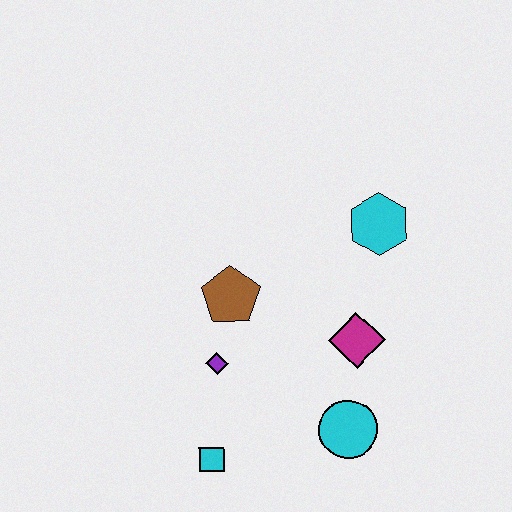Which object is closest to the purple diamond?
The brown pentagon is closest to the purple diamond.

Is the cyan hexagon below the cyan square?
No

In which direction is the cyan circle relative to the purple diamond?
The cyan circle is to the right of the purple diamond.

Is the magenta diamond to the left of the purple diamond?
No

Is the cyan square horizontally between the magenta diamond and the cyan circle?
No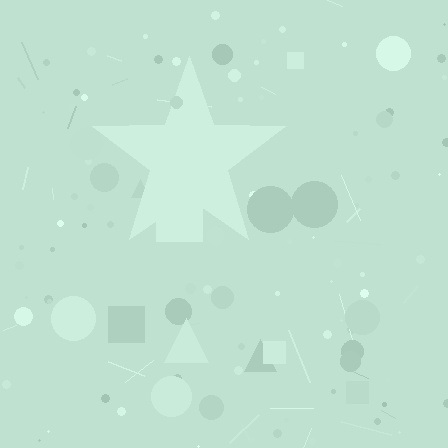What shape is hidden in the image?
A star is hidden in the image.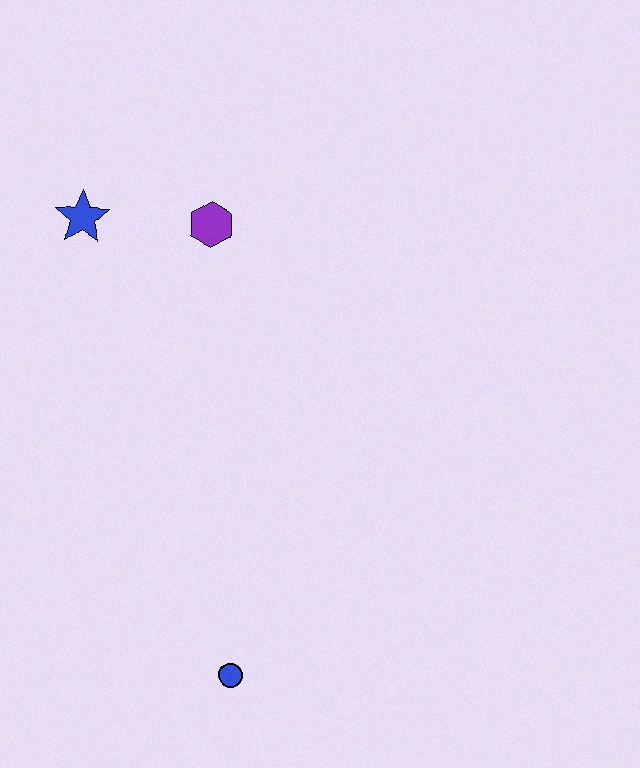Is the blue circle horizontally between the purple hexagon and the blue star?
No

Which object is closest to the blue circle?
The purple hexagon is closest to the blue circle.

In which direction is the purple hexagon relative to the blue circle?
The purple hexagon is above the blue circle.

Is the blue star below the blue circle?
No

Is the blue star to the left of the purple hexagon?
Yes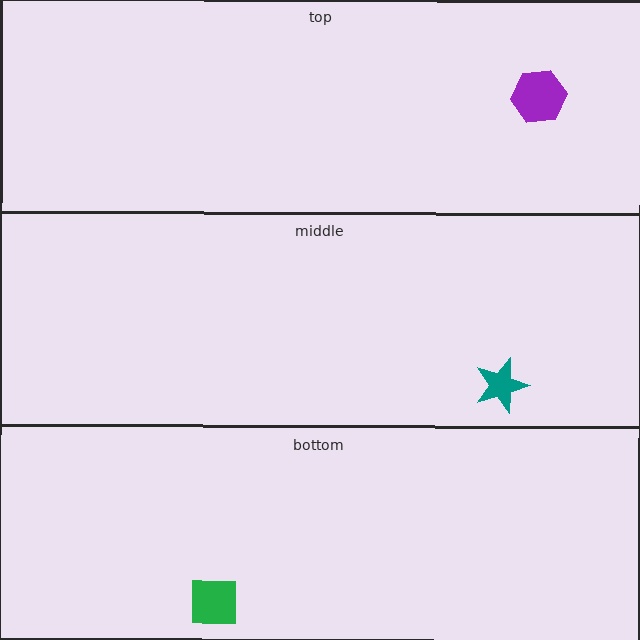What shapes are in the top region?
The purple hexagon.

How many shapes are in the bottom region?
1.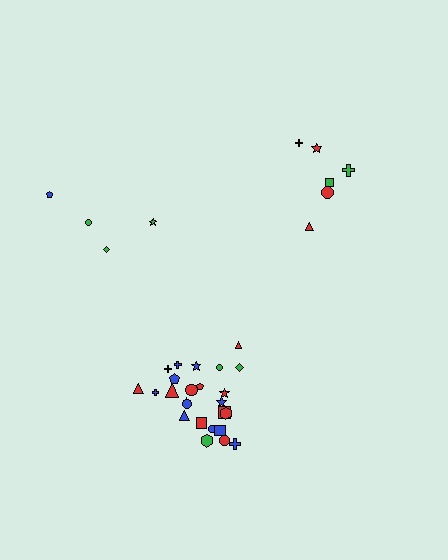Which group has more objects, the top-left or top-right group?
The top-right group.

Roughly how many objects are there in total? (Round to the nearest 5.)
Roughly 35 objects in total.